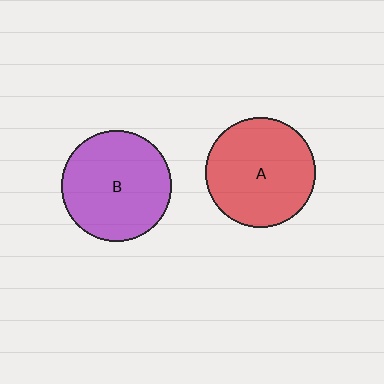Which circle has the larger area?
Circle B (purple).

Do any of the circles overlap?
No, none of the circles overlap.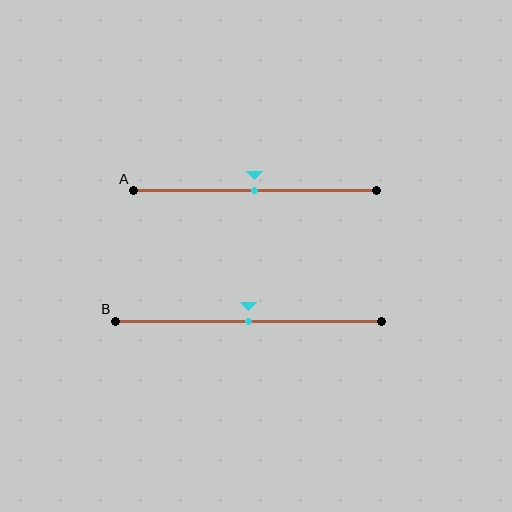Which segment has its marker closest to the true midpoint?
Segment A has its marker closest to the true midpoint.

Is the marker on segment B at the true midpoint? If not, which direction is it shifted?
Yes, the marker on segment B is at the true midpoint.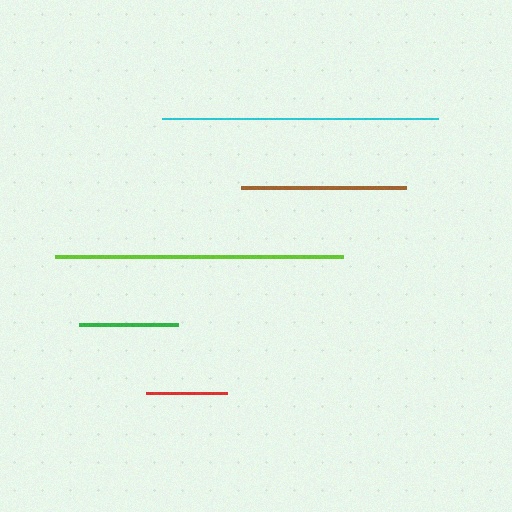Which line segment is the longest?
The lime line is the longest at approximately 288 pixels.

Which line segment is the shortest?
The red line is the shortest at approximately 81 pixels.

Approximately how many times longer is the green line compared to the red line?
The green line is approximately 1.2 times the length of the red line.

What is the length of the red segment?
The red segment is approximately 81 pixels long.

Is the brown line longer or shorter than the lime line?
The lime line is longer than the brown line.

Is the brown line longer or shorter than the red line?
The brown line is longer than the red line.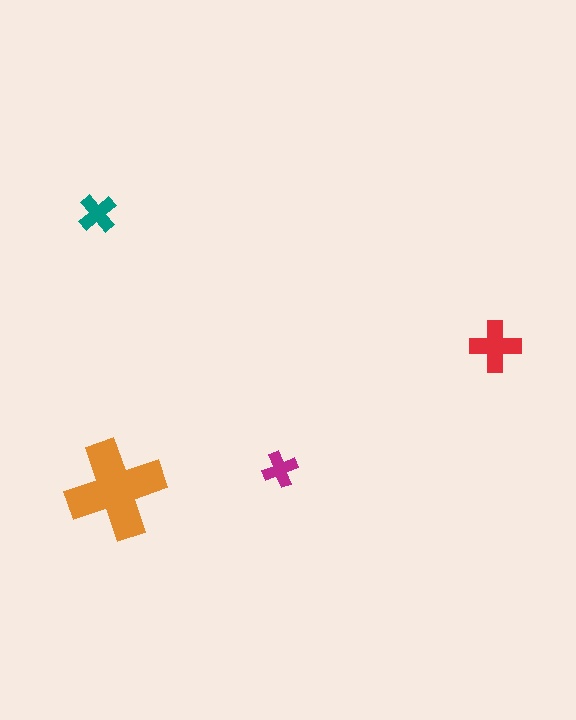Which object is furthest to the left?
The teal cross is leftmost.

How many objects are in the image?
There are 4 objects in the image.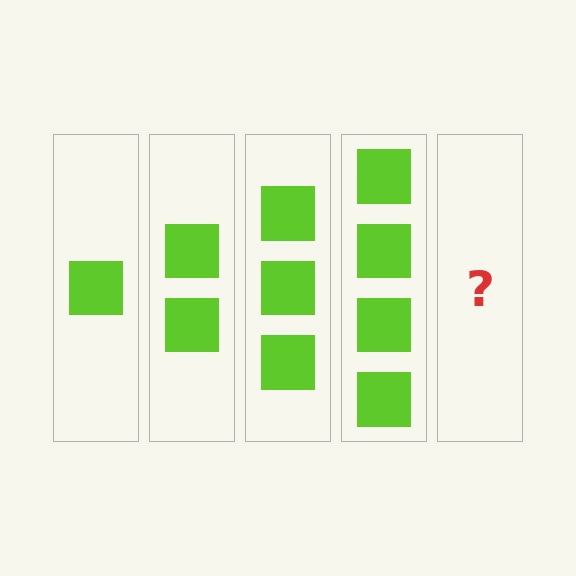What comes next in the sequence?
The next element should be 5 squares.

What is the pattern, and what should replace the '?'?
The pattern is that each step adds one more square. The '?' should be 5 squares.